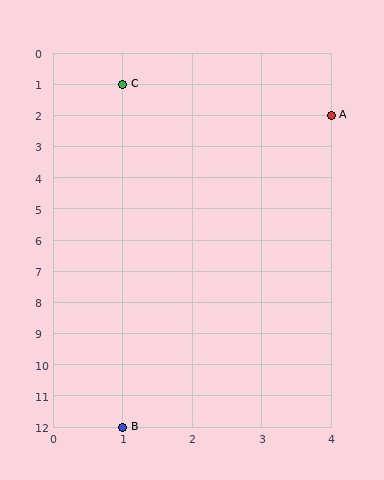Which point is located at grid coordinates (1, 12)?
Point B is at (1, 12).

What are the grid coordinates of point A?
Point A is at grid coordinates (4, 2).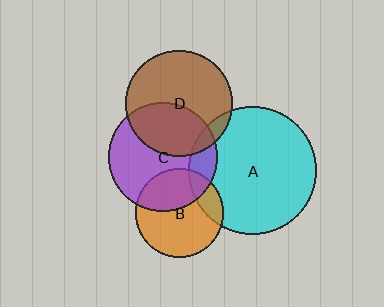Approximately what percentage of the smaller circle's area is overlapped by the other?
Approximately 15%.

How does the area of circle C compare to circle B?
Approximately 1.5 times.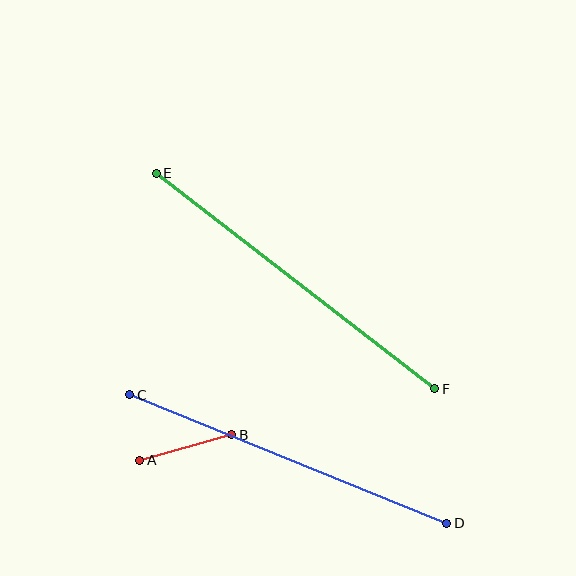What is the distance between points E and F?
The distance is approximately 352 pixels.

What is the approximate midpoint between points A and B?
The midpoint is at approximately (186, 448) pixels.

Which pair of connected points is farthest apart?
Points E and F are farthest apart.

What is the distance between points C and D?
The distance is approximately 342 pixels.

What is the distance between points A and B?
The distance is approximately 96 pixels.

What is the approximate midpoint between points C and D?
The midpoint is at approximately (288, 459) pixels.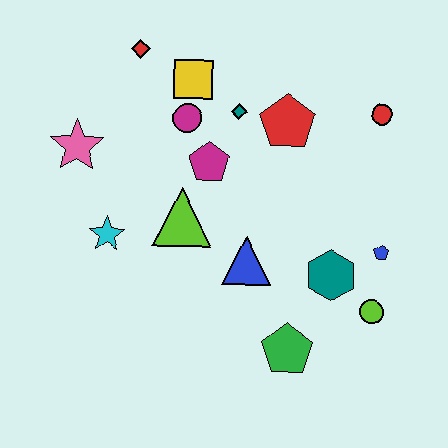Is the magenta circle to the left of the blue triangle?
Yes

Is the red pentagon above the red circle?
No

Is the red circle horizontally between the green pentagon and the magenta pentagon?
No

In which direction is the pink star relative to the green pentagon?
The pink star is to the left of the green pentagon.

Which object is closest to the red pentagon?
The teal diamond is closest to the red pentagon.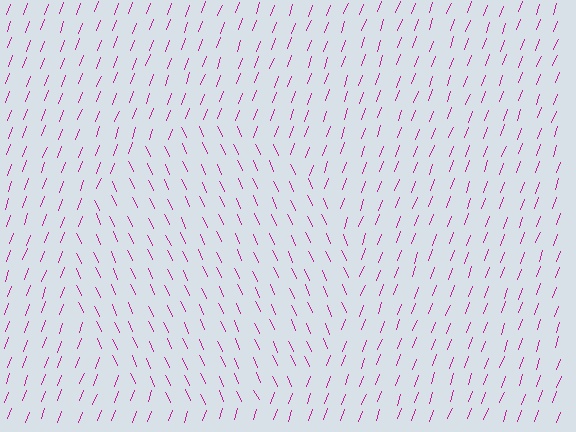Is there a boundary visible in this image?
Yes, there is a texture boundary formed by a change in line orientation.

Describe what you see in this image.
The image is filled with small magenta line segments. A circle region in the image has lines oriented differently from the surrounding lines, creating a visible texture boundary.